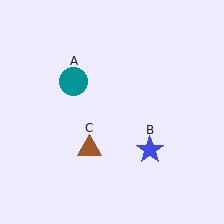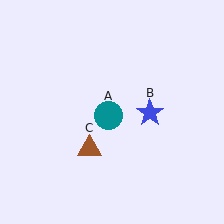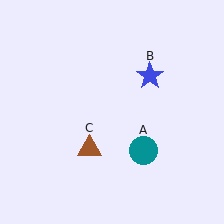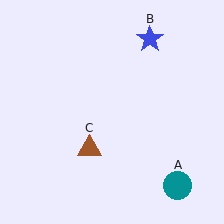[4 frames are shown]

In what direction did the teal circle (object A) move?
The teal circle (object A) moved down and to the right.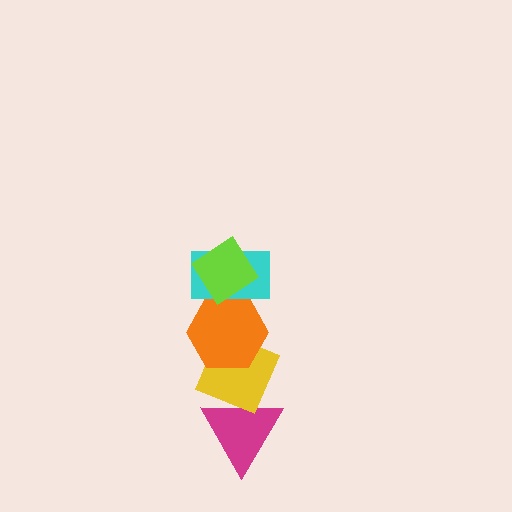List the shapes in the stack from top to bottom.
From top to bottom: the lime diamond, the cyan rectangle, the orange hexagon, the yellow diamond, the magenta triangle.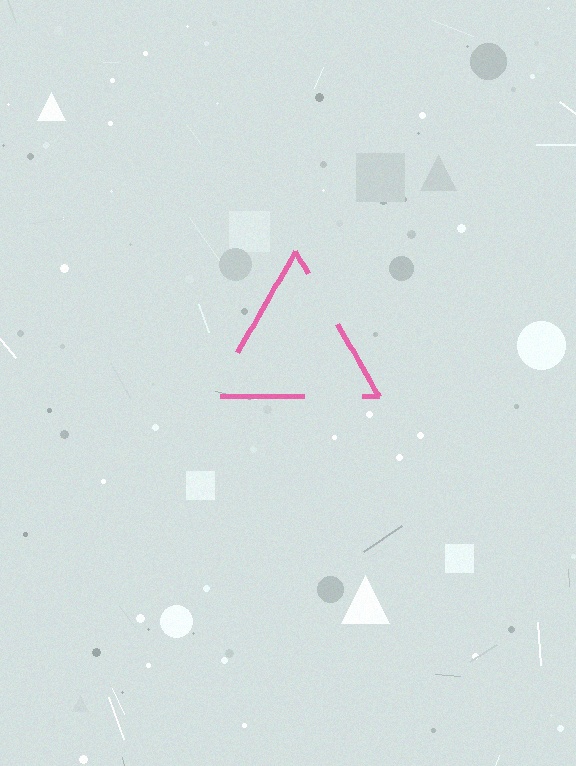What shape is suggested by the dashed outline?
The dashed outline suggests a triangle.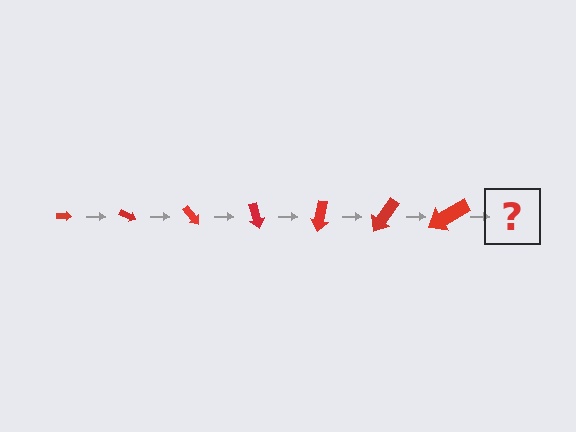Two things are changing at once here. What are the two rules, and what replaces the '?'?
The two rules are that the arrow grows larger each step and it rotates 25 degrees each step. The '?' should be an arrow, larger than the previous one and rotated 175 degrees from the start.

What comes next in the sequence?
The next element should be an arrow, larger than the previous one and rotated 175 degrees from the start.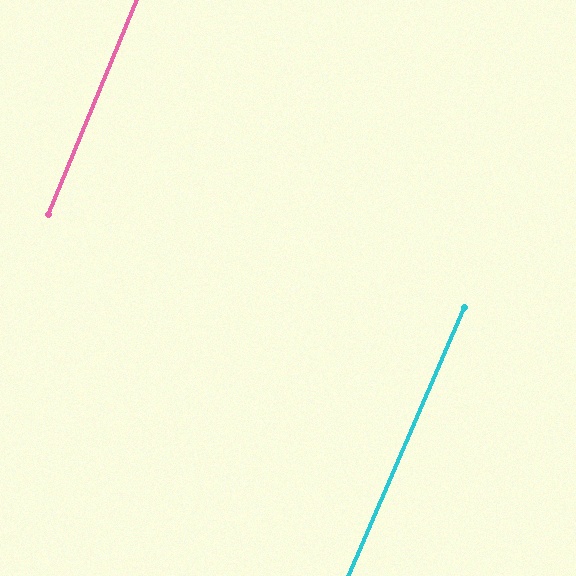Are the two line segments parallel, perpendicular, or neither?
Parallel — their directions differ by only 1.1°.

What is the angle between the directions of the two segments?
Approximately 1 degree.